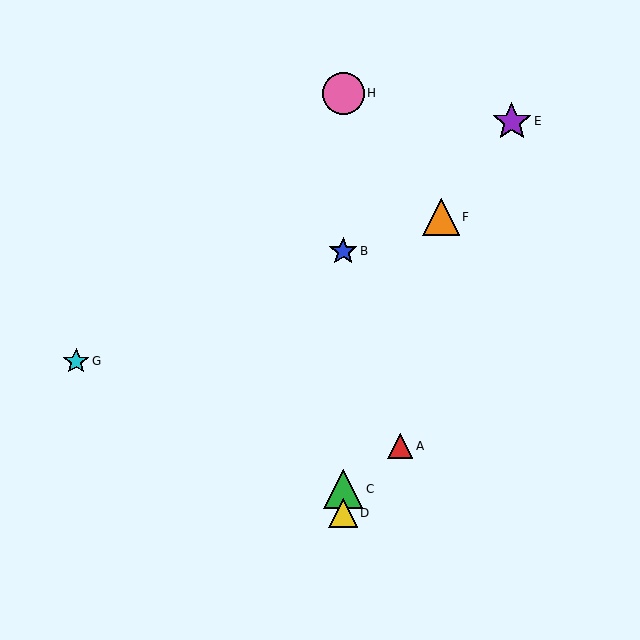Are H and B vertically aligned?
Yes, both are at x≈343.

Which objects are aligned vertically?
Objects B, C, D, H are aligned vertically.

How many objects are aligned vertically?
4 objects (B, C, D, H) are aligned vertically.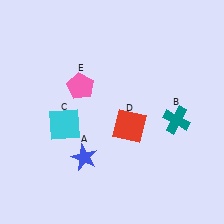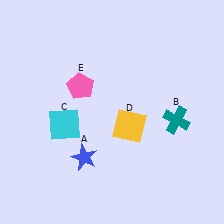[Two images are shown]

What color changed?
The square (D) changed from red in Image 1 to yellow in Image 2.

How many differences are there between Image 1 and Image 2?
There is 1 difference between the two images.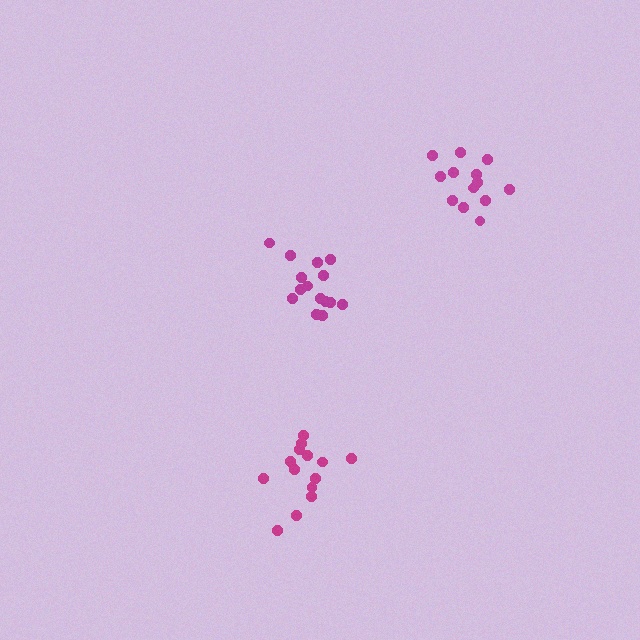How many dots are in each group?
Group 1: 15 dots, Group 2: 13 dots, Group 3: 14 dots (42 total).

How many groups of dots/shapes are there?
There are 3 groups.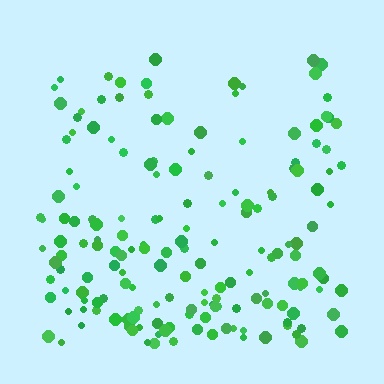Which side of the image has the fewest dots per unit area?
The top.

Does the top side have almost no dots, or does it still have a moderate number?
Still a moderate number, just noticeably fewer than the bottom.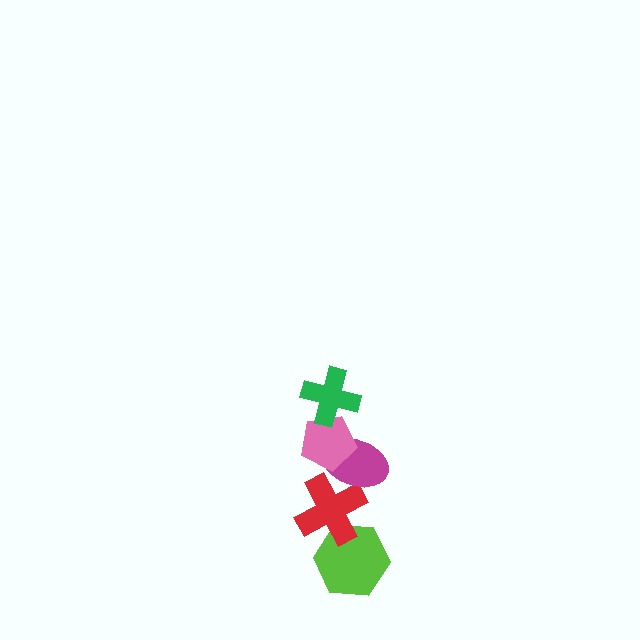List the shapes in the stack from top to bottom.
From top to bottom: the green cross, the pink pentagon, the magenta ellipse, the red cross, the lime hexagon.